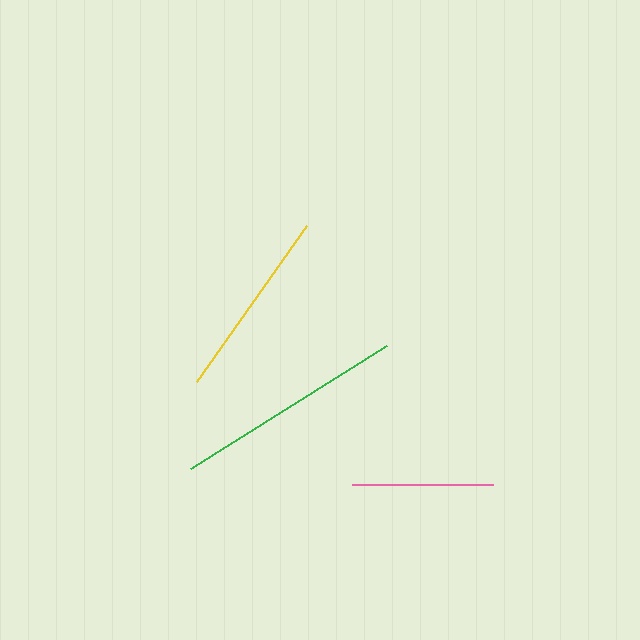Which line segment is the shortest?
The pink line is the shortest at approximately 141 pixels.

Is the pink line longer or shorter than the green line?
The green line is longer than the pink line.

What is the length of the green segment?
The green segment is approximately 232 pixels long.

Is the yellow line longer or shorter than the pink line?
The yellow line is longer than the pink line.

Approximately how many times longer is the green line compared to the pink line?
The green line is approximately 1.6 times the length of the pink line.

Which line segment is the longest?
The green line is the longest at approximately 232 pixels.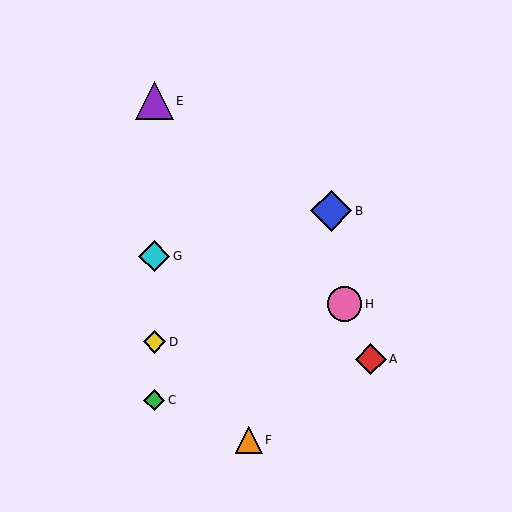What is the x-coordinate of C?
Object C is at x≈154.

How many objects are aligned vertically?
4 objects (C, D, E, G) are aligned vertically.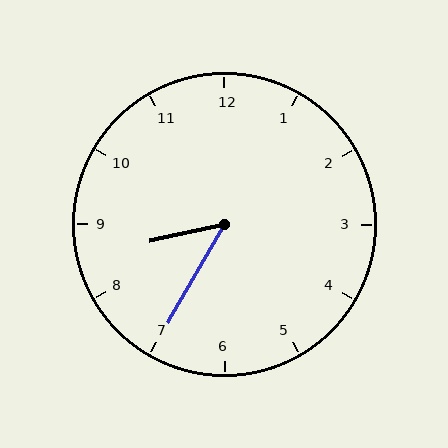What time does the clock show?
8:35.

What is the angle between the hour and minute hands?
Approximately 48 degrees.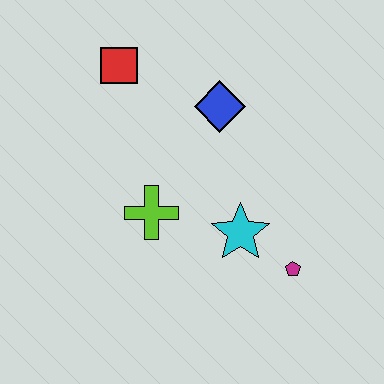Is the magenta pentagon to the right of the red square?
Yes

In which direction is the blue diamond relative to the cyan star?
The blue diamond is above the cyan star.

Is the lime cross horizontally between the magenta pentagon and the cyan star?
No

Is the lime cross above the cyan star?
Yes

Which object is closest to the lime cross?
The cyan star is closest to the lime cross.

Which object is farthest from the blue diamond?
The magenta pentagon is farthest from the blue diamond.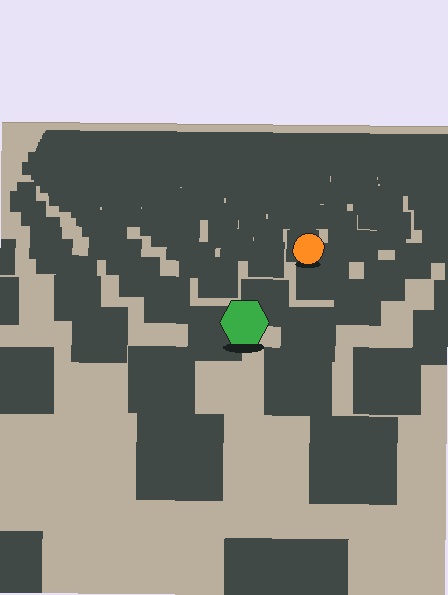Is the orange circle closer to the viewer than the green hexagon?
No. The green hexagon is closer — you can tell from the texture gradient: the ground texture is coarser near it.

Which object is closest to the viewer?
The green hexagon is closest. The texture marks near it are larger and more spread out.